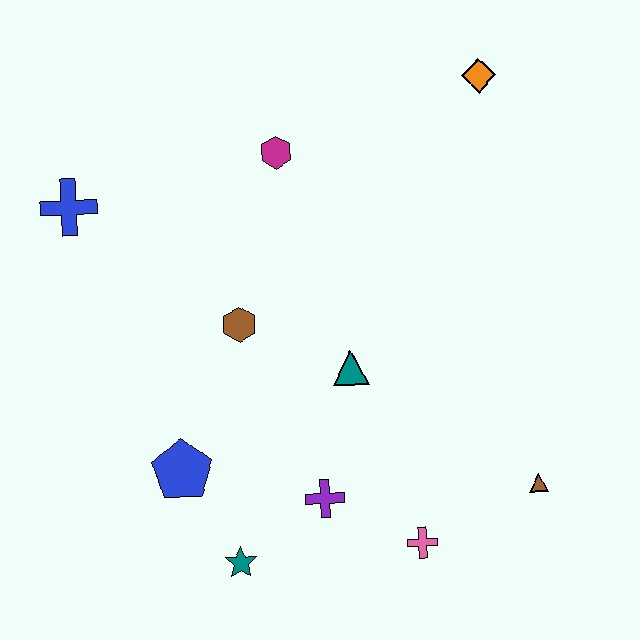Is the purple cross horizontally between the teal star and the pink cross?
Yes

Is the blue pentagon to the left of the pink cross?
Yes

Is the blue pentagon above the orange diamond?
No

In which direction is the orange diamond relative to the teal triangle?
The orange diamond is above the teal triangle.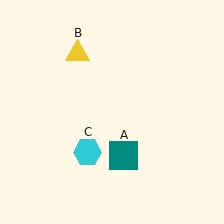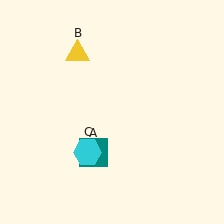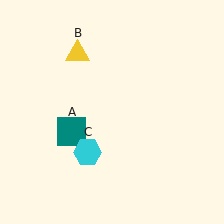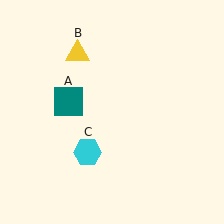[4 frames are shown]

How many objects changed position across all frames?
1 object changed position: teal square (object A).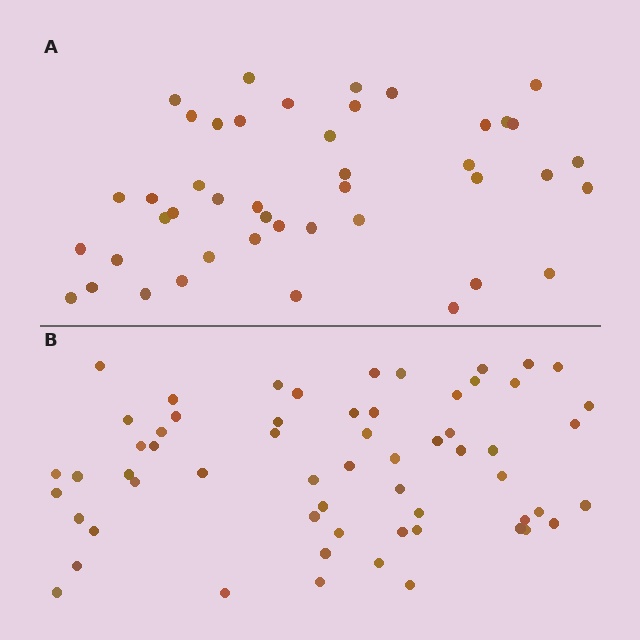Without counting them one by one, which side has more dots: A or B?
Region B (the bottom region) has more dots.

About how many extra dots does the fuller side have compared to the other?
Region B has approximately 15 more dots than region A.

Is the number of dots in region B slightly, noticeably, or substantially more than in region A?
Region B has noticeably more, but not dramatically so. The ratio is roughly 1.4 to 1.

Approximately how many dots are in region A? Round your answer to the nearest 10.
About 40 dots. (The exact count is 44, which rounds to 40.)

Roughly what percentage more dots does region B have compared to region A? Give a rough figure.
About 35% more.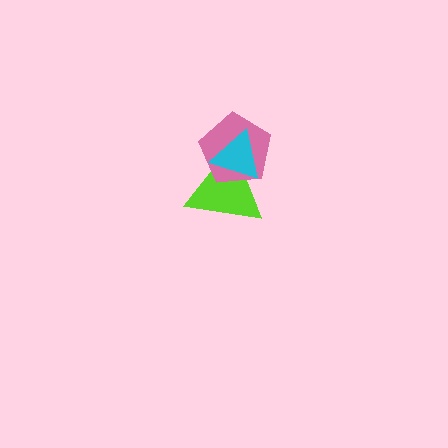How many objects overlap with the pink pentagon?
2 objects overlap with the pink pentagon.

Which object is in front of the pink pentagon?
The cyan triangle is in front of the pink pentagon.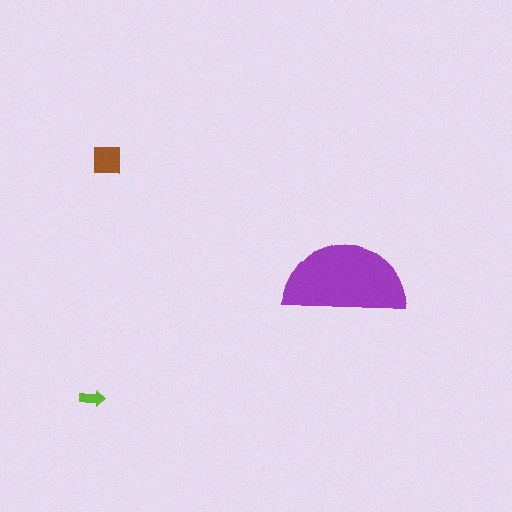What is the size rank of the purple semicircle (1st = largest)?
1st.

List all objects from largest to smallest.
The purple semicircle, the brown square, the lime arrow.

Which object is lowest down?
The lime arrow is bottommost.